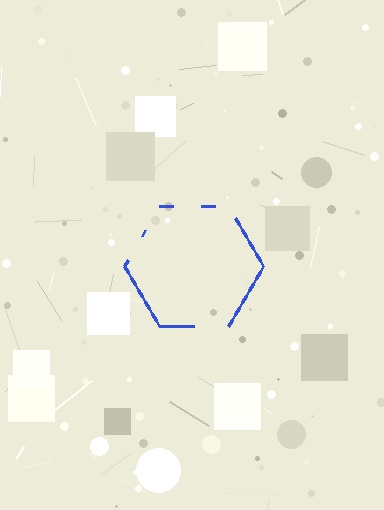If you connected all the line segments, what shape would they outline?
They would outline a hexagon.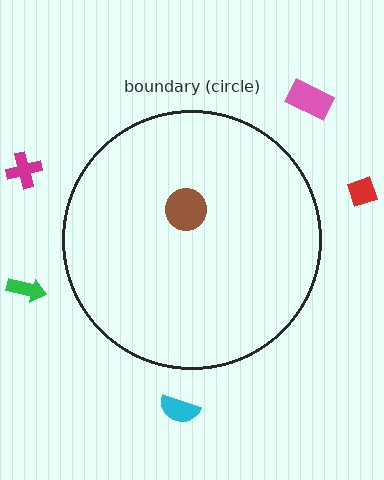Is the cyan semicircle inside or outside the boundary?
Outside.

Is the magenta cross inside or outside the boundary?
Outside.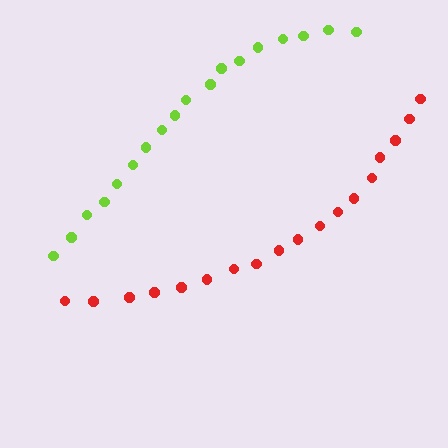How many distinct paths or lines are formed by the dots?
There are 2 distinct paths.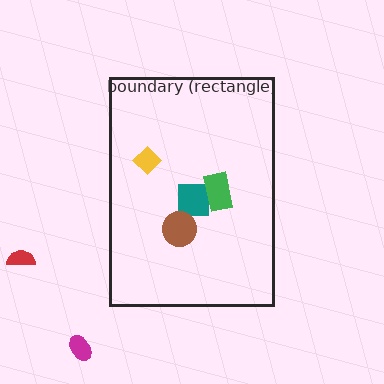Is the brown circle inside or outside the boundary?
Inside.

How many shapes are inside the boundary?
4 inside, 2 outside.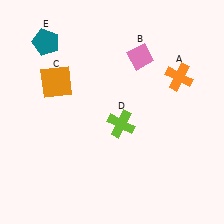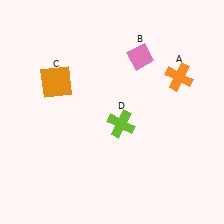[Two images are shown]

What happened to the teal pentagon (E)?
The teal pentagon (E) was removed in Image 2. It was in the top-left area of Image 1.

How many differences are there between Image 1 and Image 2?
There is 1 difference between the two images.